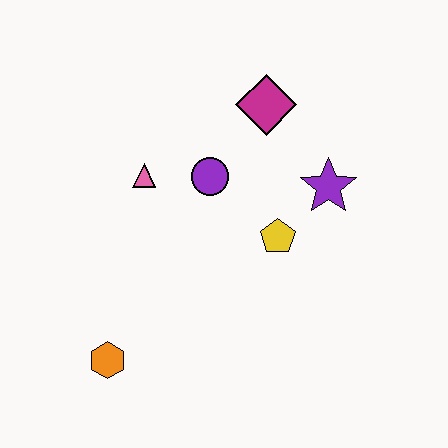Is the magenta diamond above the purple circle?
Yes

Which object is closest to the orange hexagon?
The pink triangle is closest to the orange hexagon.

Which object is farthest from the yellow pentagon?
The orange hexagon is farthest from the yellow pentagon.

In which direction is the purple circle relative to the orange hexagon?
The purple circle is above the orange hexagon.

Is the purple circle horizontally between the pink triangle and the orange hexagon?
No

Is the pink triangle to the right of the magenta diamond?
No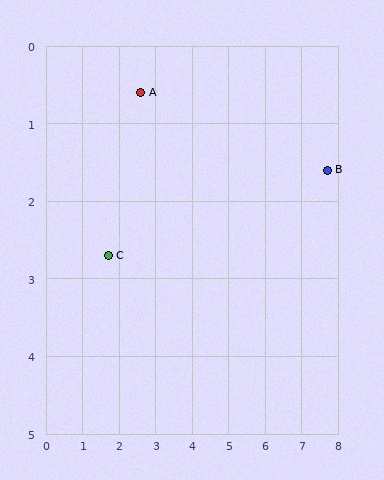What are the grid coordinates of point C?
Point C is at approximately (1.7, 2.7).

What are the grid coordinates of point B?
Point B is at approximately (7.7, 1.6).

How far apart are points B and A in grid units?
Points B and A are about 5.2 grid units apart.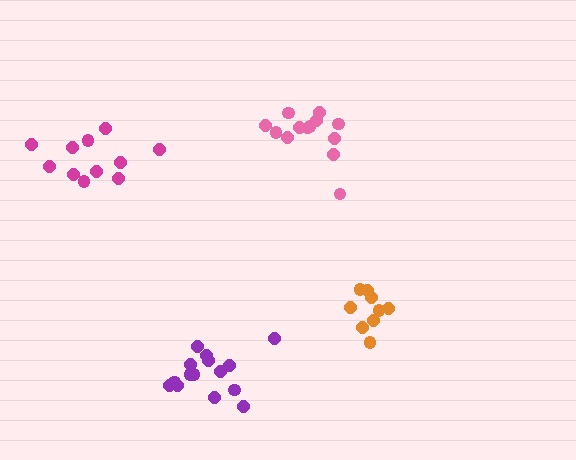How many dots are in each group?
Group 1: 9 dots, Group 2: 15 dots, Group 3: 13 dots, Group 4: 11 dots (48 total).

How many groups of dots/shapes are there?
There are 4 groups.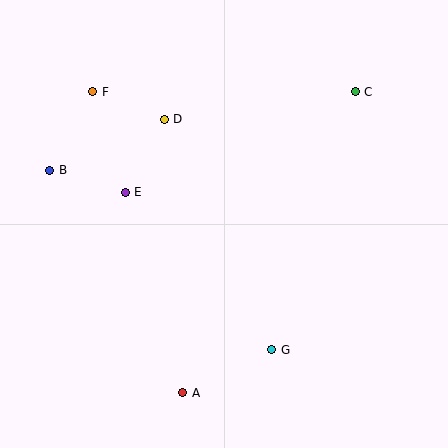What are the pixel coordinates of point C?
Point C is at (355, 92).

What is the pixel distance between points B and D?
The distance between B and D is 125 pixels.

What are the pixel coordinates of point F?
Point F is at (93, 92).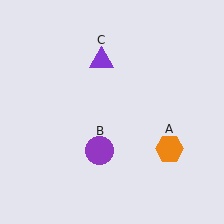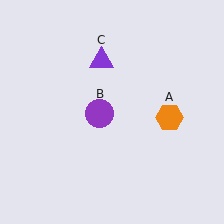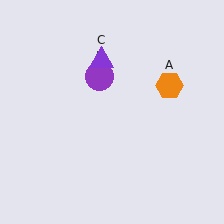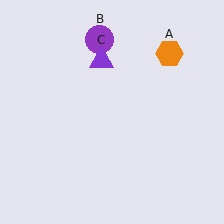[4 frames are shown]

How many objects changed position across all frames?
2 objects changed position: orange hexagon (object A), purple circle (object B).